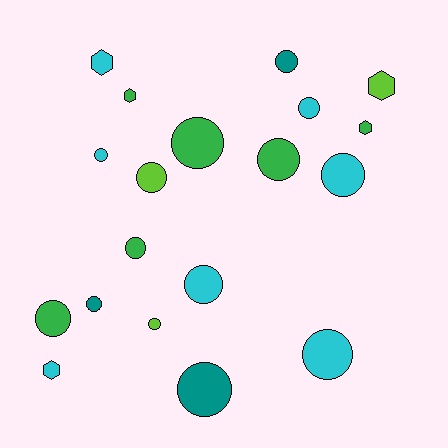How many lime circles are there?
There are 2 lime circles.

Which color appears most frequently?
Cyan, with 7 objects.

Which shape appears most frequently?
Circle, with 14 objects.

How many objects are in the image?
There are 19 objects.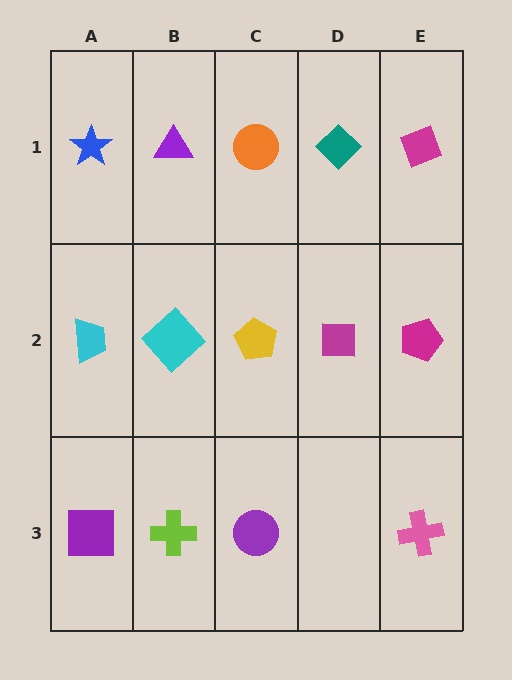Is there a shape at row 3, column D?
No, that cell is empty.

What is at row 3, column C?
A purple circle.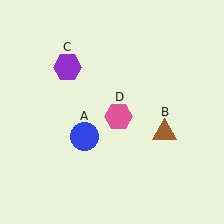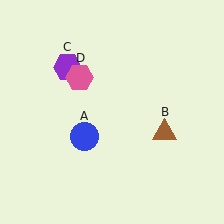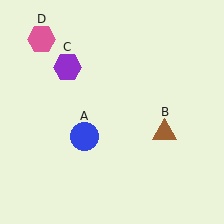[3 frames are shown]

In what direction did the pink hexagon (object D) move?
The pink hexagon (object D) moved up and to the left.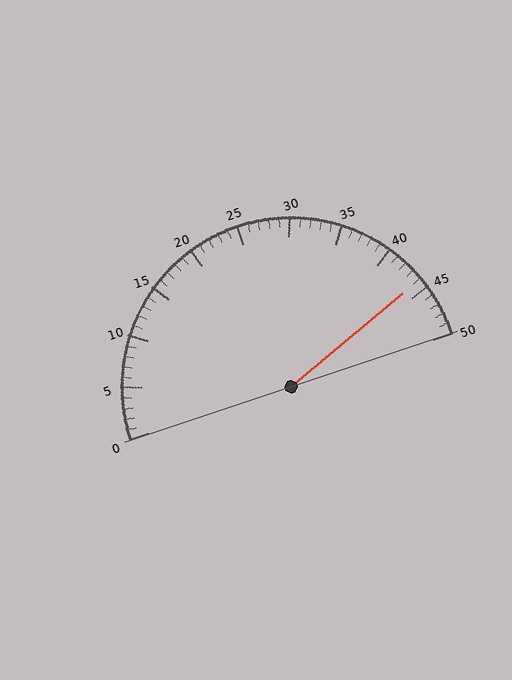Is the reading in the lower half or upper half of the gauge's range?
The reading is in the upper half of the range (0 to 50).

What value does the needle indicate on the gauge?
The needle indicates approximately 44.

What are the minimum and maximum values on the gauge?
The gauge ranges from 0 to 50.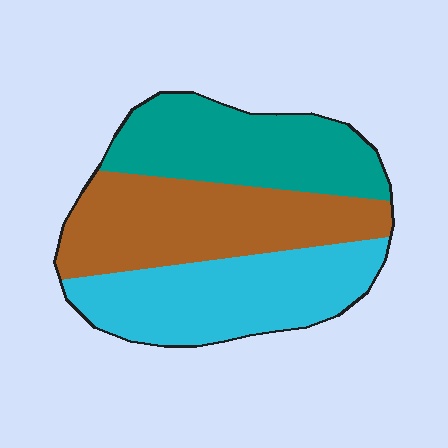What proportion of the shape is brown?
Brown covers roughly 35% of the shape.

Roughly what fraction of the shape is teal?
Teal covers roughly 30% of the shape.